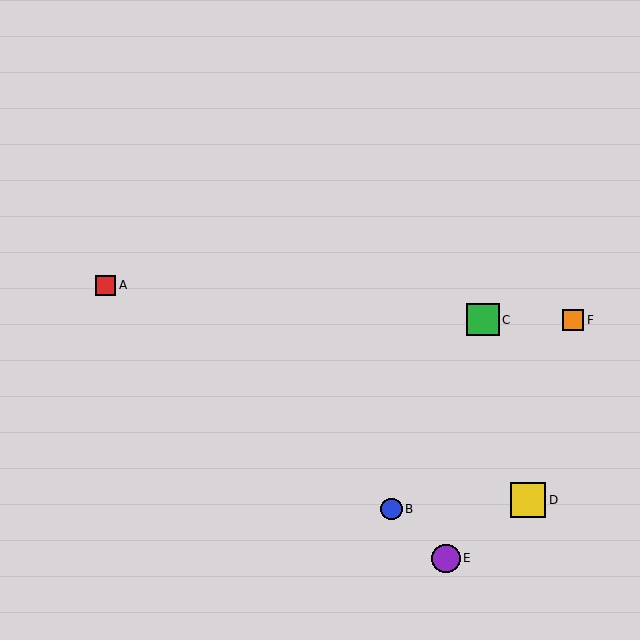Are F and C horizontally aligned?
Yes, both are at y≈320.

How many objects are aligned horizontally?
2 objects (C, F) are aligned horizontally.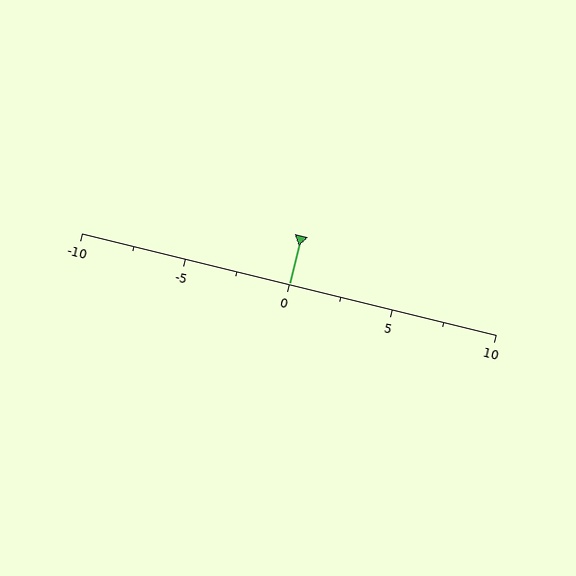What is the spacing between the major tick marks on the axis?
The major ticks are spaced 5 apart.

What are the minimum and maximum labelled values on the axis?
The axis runs from -10 to 10.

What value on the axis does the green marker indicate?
The marker indicates approximately 0.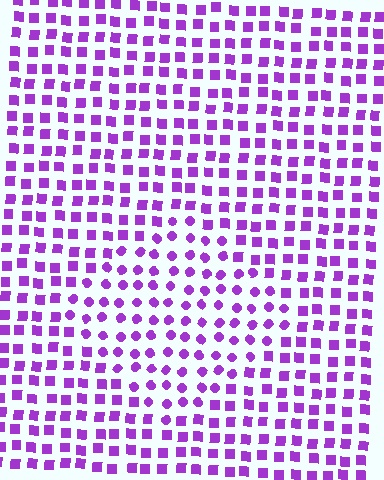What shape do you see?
I see a diamond.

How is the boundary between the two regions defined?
The boundary is defined by a change in element shape: circles inside vs. squares outside. All elements share the same color and spacing.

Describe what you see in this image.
The image is filled with small purple elements arranged in a uniform grid. A diamond-shaped region contains circles, while the surrounding area contains squares. The boundary is defined purely by the change in element shape.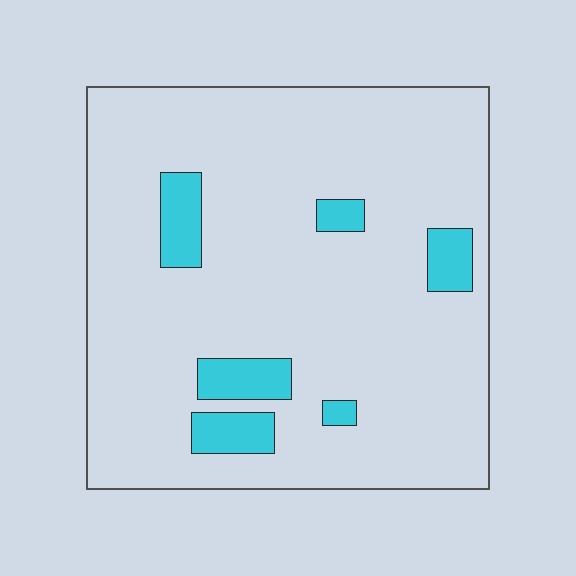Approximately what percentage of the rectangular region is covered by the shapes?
Approximately 10%.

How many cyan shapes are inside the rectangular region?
6.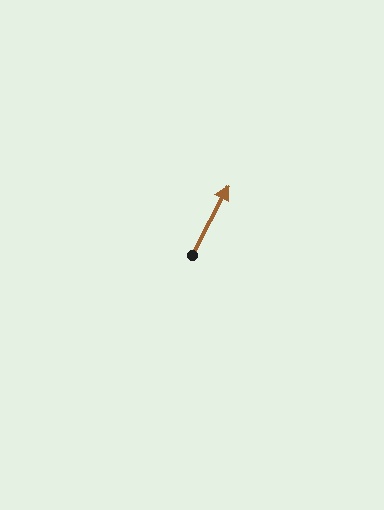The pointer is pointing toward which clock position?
Roughly 1 o'clock.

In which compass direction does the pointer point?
Northeast.